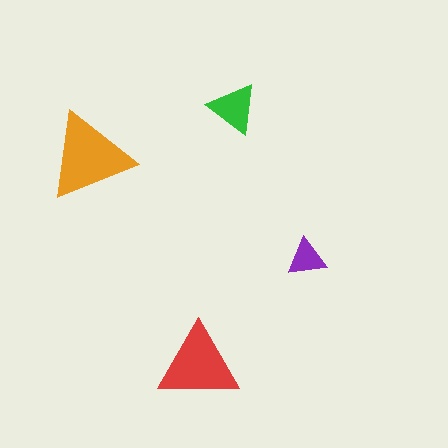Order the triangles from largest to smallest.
the orange one, the red one, the green one, the purple one.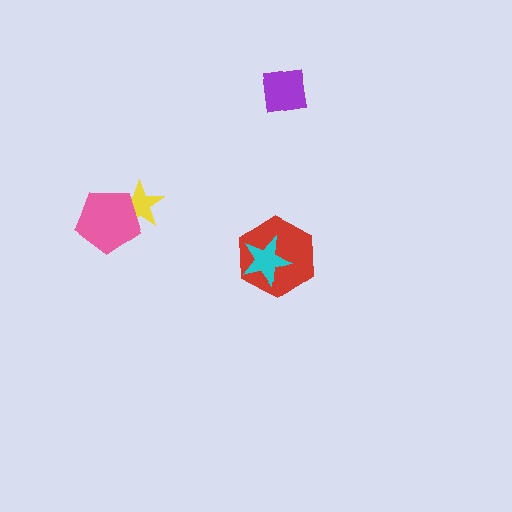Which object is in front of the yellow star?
The pink pentagon is in front of the yellow star.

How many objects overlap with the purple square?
0 objects overlap with the purple square.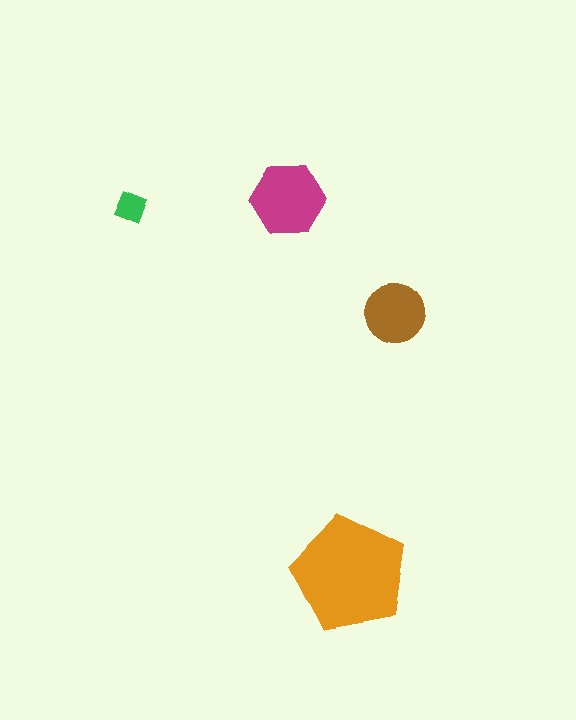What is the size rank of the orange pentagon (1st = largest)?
1st.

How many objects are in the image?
There are 4 objects in the image.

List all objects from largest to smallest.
The orange pentagon, the magenta hexagon, the brown circle, the green square.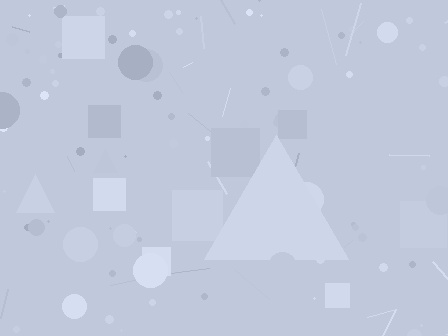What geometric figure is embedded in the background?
A triangle is embedded in the background.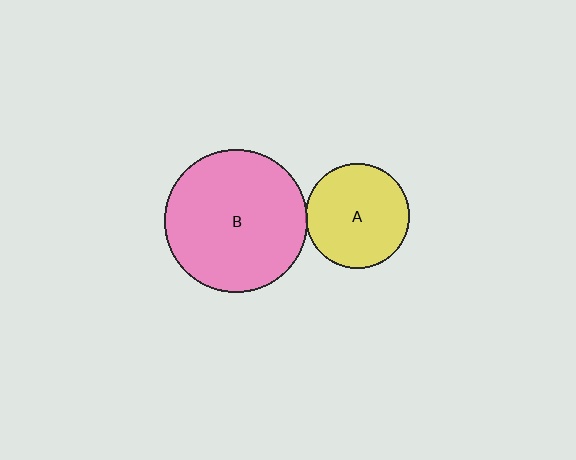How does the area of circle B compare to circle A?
Approximately 1.9 times.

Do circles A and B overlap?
Yes.